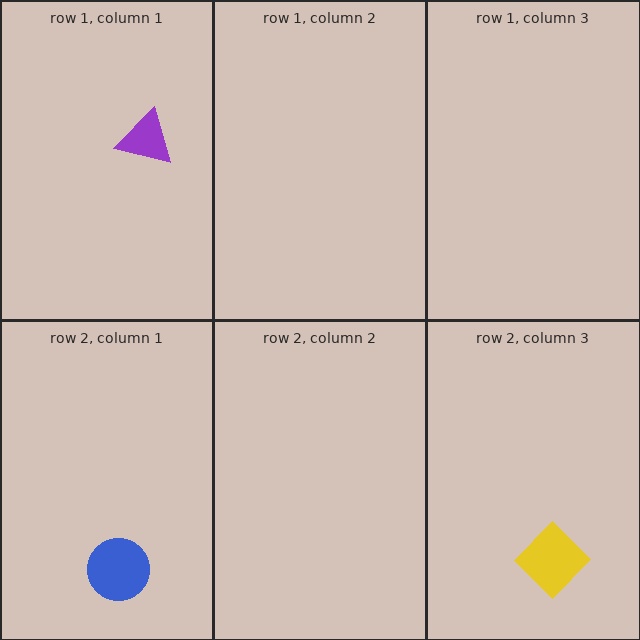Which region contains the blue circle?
The row 2, column 1 region.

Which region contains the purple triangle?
The row 1, column 1 region.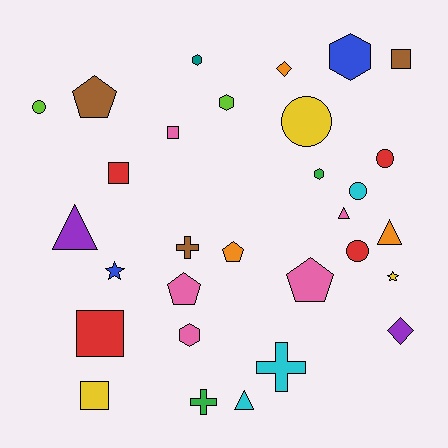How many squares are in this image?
There are 5 squares.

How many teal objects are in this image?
There is 1 teal object.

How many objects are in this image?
There are 30 objects.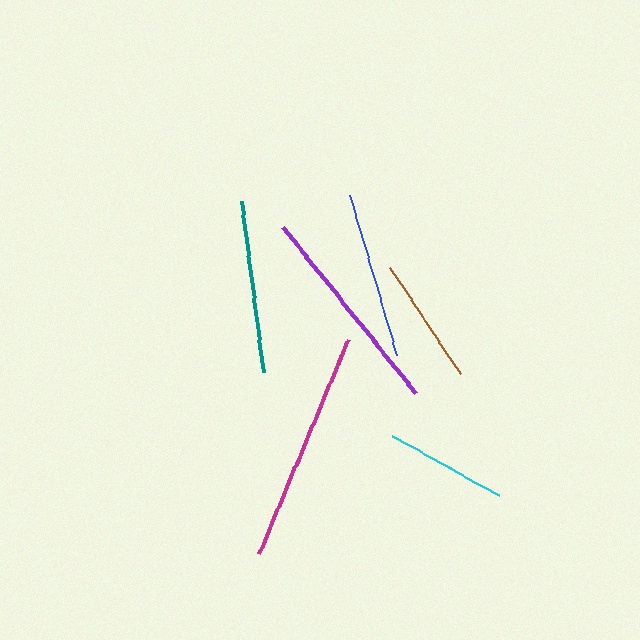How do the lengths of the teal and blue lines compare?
The teal and blue lines are approximately the same length.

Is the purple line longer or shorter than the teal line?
The purple line is longer than the teal line.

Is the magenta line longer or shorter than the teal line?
The magenta line is longer than the teal line.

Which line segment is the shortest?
The cyan line is the shortest at approximately 122 pixels.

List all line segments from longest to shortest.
From longest to shortest: magenta, purple, teal, blue, brown, cyan.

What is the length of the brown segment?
The brown segment is approximately 128 pixels long.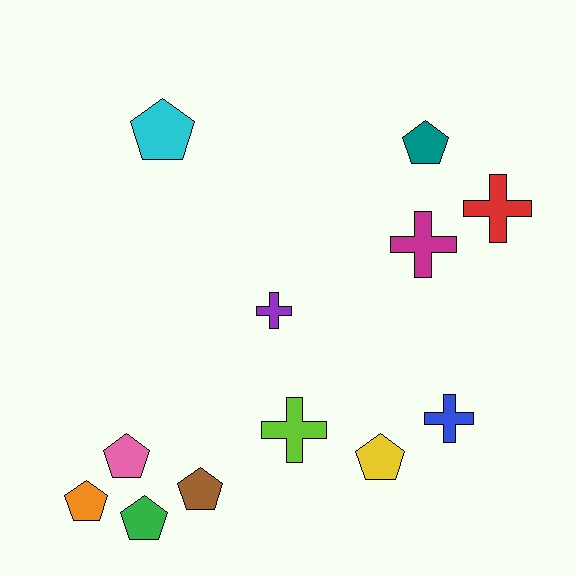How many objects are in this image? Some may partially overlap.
There are 12 objects.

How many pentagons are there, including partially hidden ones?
There are 7 pentagons.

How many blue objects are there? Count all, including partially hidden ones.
There is 1 blue object.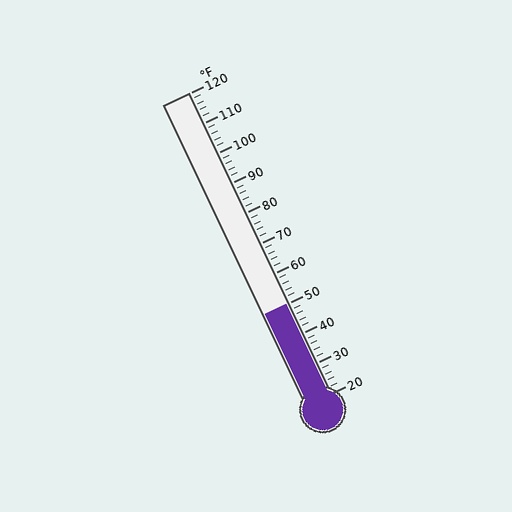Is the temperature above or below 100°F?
The temperature is below 100°F.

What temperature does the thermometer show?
The thermometer shows approximately 50°F.